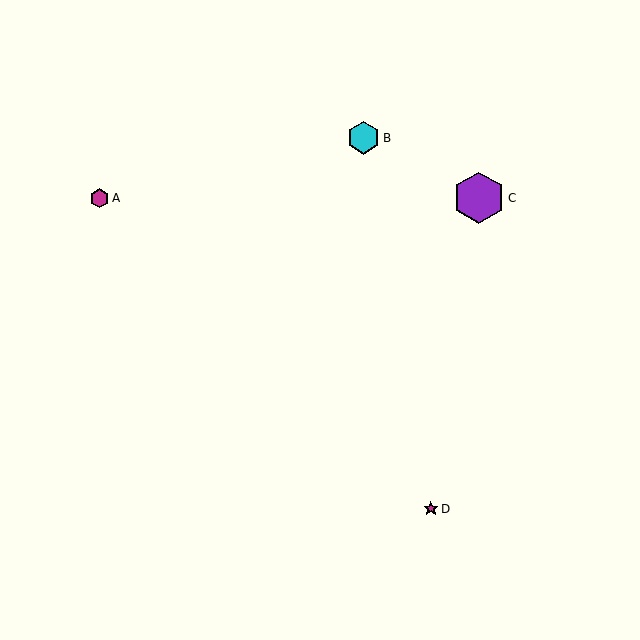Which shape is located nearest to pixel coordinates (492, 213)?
The purple hexagon (labeled C) at (479, 198) is nearest to that location.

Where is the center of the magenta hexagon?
The center of the magenta hexagon is at (100, 198).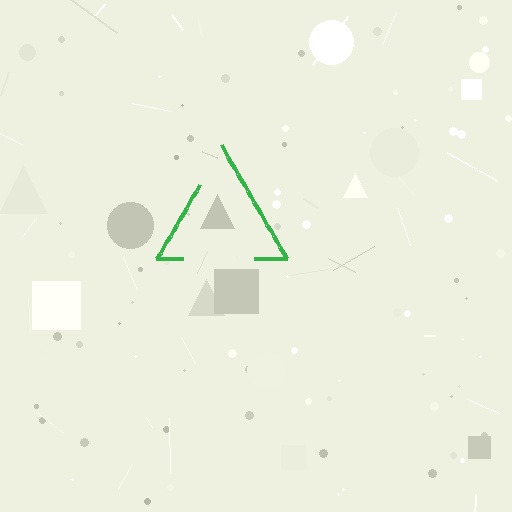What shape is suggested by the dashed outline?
The dashed outline suggests a triangle.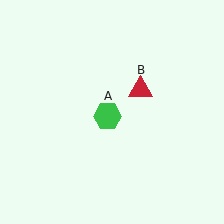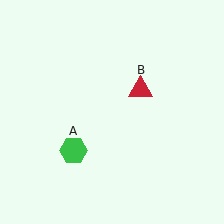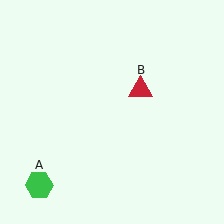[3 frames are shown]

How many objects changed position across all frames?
1 object changed position: green hexagon (object A).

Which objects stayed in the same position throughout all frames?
Red triangle (object B) remained stationary.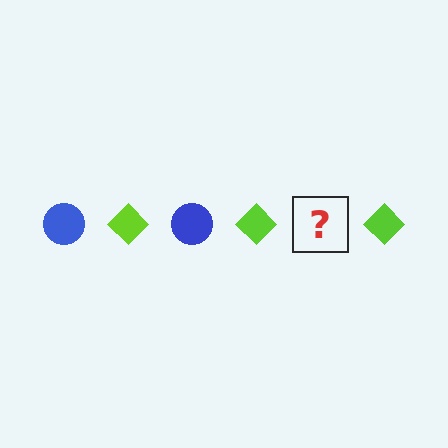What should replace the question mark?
The question mark should be replaced with a blue circle.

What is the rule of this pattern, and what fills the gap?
The rule is that the pattern alternates between blue circle and lime diamond. The gap should be filled with a blue circle.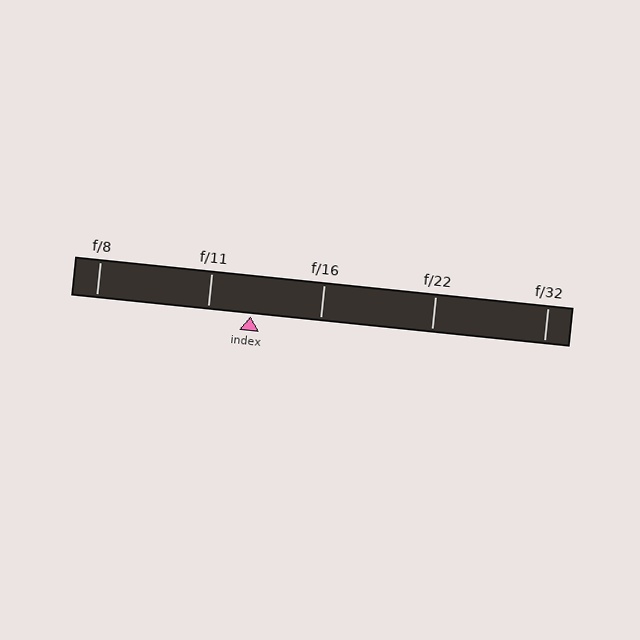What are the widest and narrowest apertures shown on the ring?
The widest aperture shown is f/8 and the narrowest is f/32.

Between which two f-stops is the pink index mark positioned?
The index mark is between f/11 and f/16.